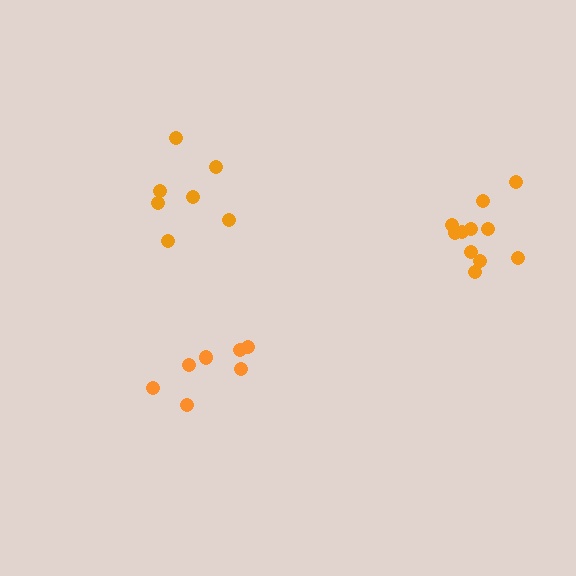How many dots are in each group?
Group 1: 12 dots, Group 2: 7 dots, Group 3: 7 dots (26 total).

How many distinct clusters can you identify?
There are 3 distinct clusters.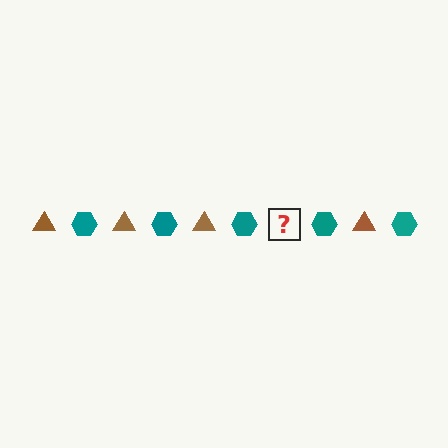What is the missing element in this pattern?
The missing element is a brown triangle.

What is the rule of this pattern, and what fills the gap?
The rule is that the pattern alternates between brown triangle and teal hexagon. The gap should be filled with a brown triangle.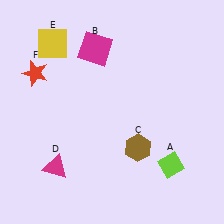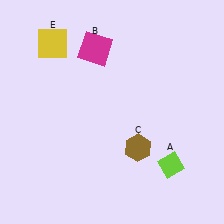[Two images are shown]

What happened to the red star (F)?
The red star (F) was removed in Image 2. It was in the top-left area of Image 1.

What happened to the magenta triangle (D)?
The magenta triangle (D) was removed in Image 2. It was in the bottom-left area of Image 1.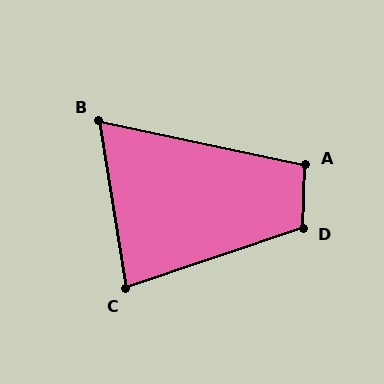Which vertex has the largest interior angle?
D, at approximately 111 degrees.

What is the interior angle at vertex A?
Approximately 100 degrees (obtuse).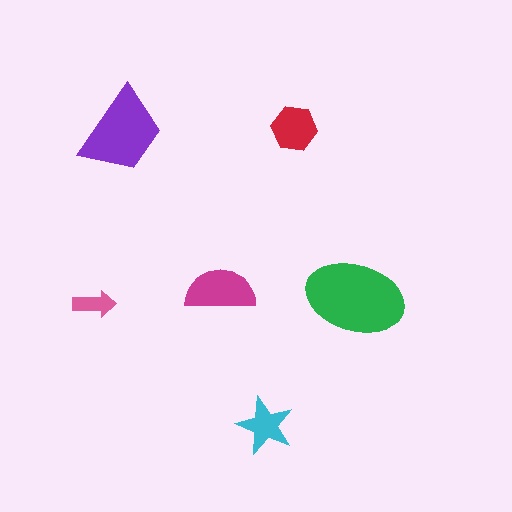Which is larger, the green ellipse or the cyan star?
The green ellipse.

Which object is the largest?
The green ellipse.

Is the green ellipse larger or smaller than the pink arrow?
Larger.